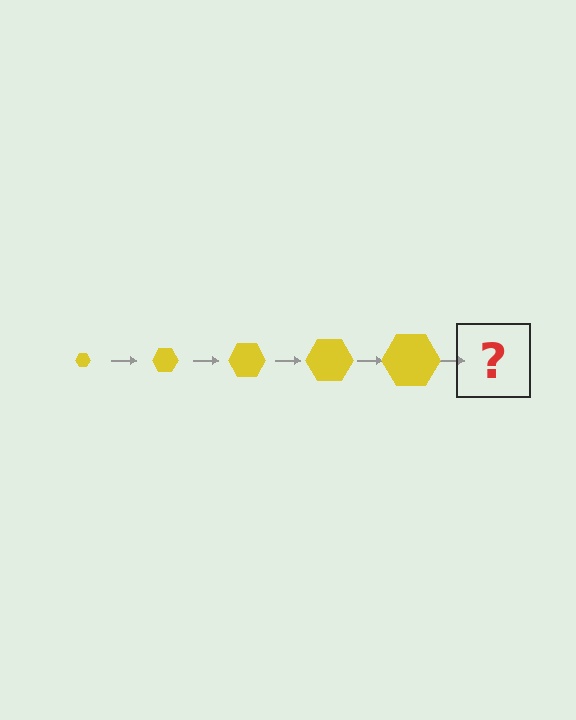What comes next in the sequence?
The next element should be a yellow hexagon, larger than the previous one.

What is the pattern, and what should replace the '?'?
The pattern is that the hexagon gets progressively larger each step. The '?' should be a yellow hexagon, larger than the previous one.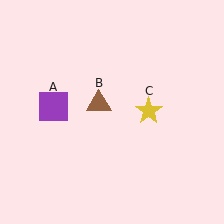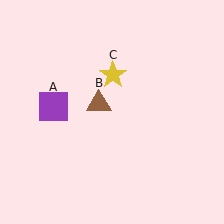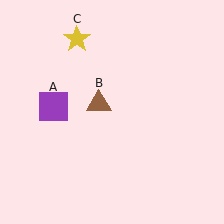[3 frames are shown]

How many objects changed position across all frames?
1 object changed position: yellow star (object C).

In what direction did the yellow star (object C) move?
The yellow star (object C) moved up and to the left.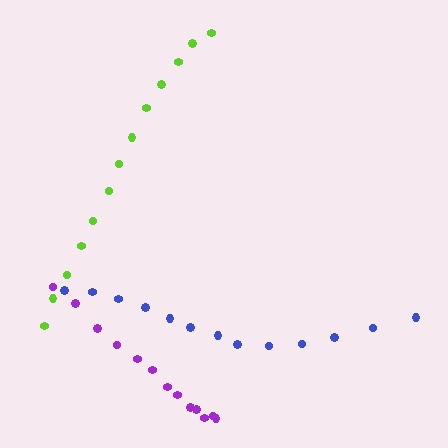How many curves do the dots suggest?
There are 3 distinct paths.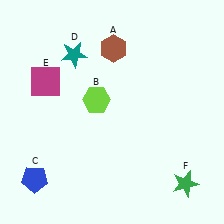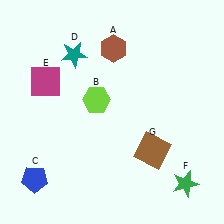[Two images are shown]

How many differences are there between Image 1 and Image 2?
There is 1 difference between the two images.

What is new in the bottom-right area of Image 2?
A brown square (G) was added in the bottom-right area of Image 2.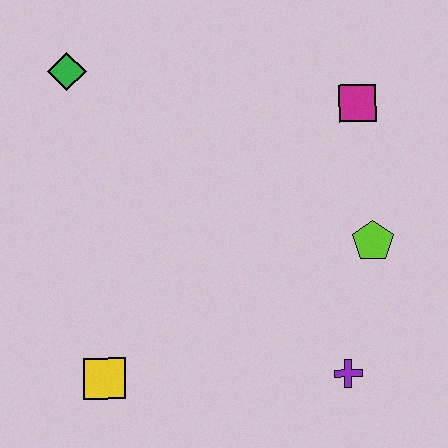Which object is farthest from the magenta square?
The yellow square is farthest from the magenta square.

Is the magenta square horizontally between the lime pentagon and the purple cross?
Yes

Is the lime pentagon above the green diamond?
No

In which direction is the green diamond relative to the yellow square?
The green diamond is above the yellow square.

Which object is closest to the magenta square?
The lime pentagon is closest to the magenta square.